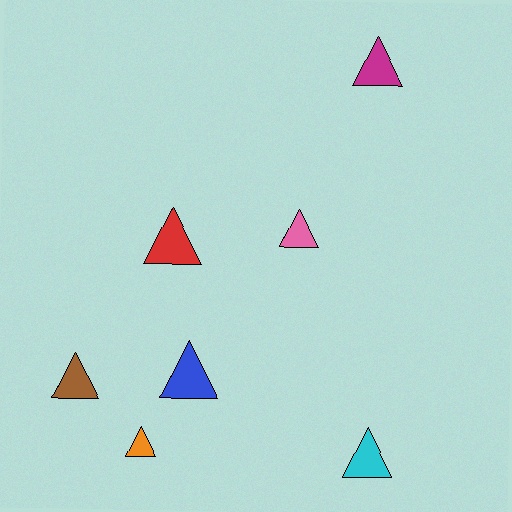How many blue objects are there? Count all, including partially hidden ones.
There is 1 blue object.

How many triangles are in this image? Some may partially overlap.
There are 7 triangles.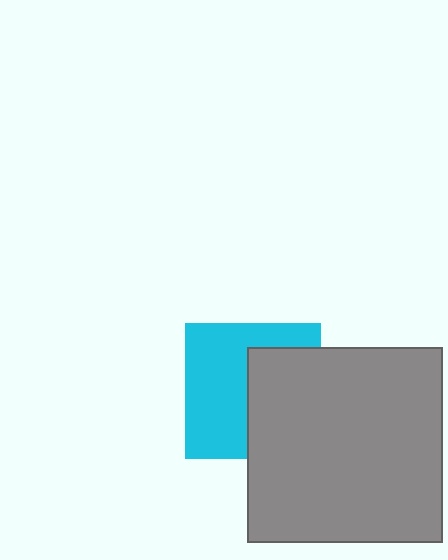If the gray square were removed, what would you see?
You would see the complete cyan square.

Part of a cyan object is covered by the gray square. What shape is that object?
It is a square.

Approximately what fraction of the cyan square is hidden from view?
Roughly 45% of the cyan square is hidden behind the gray square.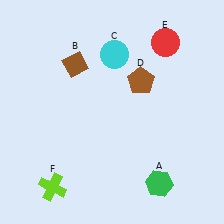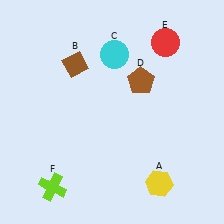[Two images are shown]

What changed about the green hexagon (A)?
In Image 1, A is green. In Image 2, it changed to yellow.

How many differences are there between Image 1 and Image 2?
There is 1 difference between the two images.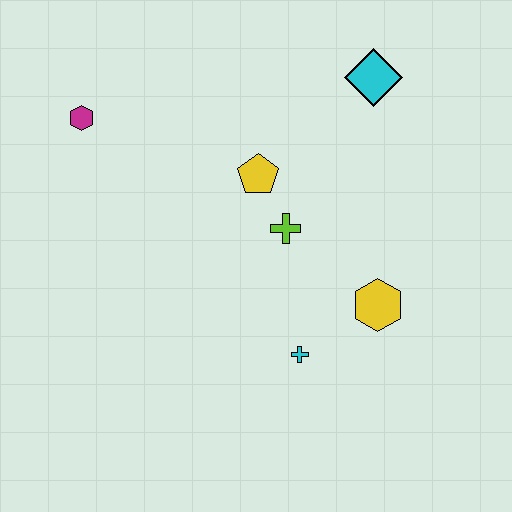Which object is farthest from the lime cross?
The magenta hexagon is farthest from the lime cross.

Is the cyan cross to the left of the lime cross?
No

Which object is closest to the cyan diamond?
The yellow pentagon is closest to the cyan diamond.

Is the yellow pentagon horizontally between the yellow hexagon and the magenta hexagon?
Yes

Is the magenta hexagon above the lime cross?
Yes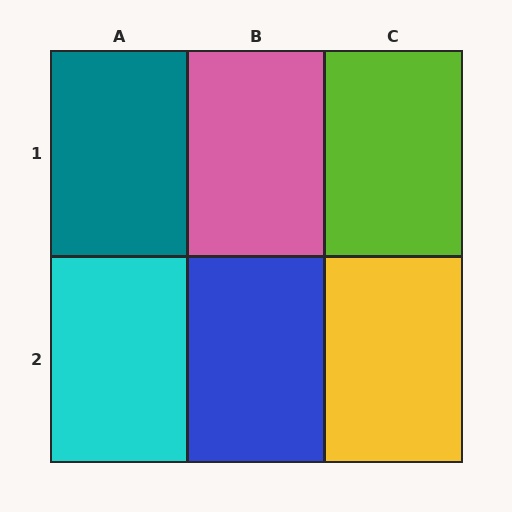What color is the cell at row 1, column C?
Lime.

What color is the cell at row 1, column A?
Teal.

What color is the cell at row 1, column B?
Pink.